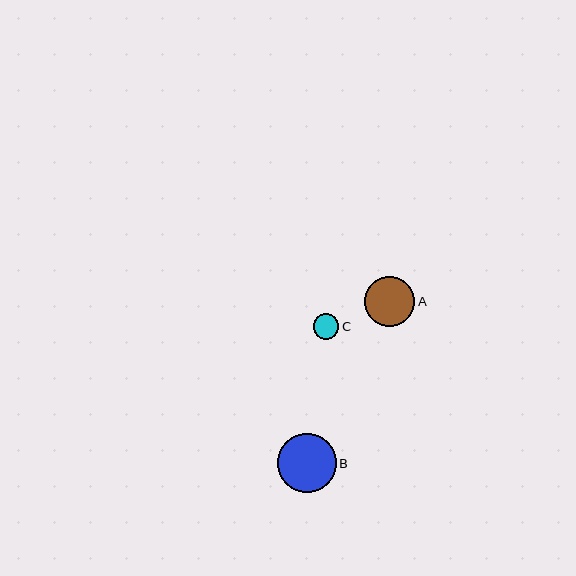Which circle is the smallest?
Circle C is the smallest with a size of approximately 25 pixels.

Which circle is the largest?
Circle B is the largest with a size of approximately 59 pixels.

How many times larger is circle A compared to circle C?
Circle A is approximately 2.0 times the size of circle C.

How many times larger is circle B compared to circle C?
Circle B is approximately 2.3 times the size of circle C.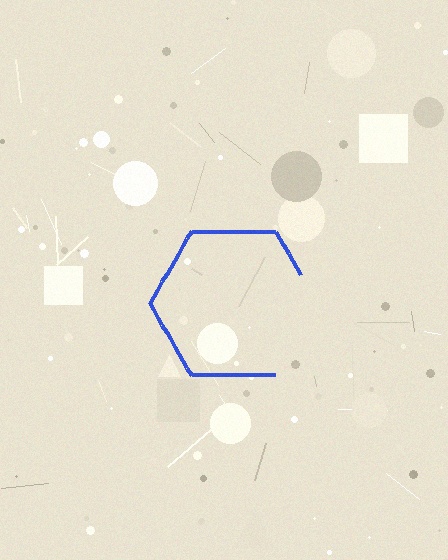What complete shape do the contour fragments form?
The contour fragments form a hexagon.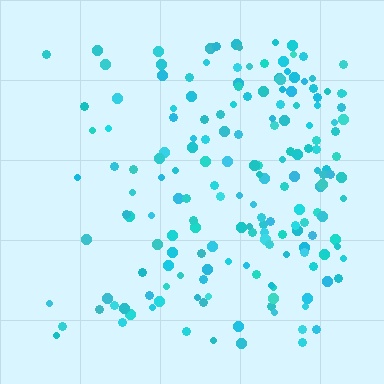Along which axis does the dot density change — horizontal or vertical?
Horizontal.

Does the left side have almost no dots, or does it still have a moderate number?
Still a moderate number, just noticeably fewer than the right.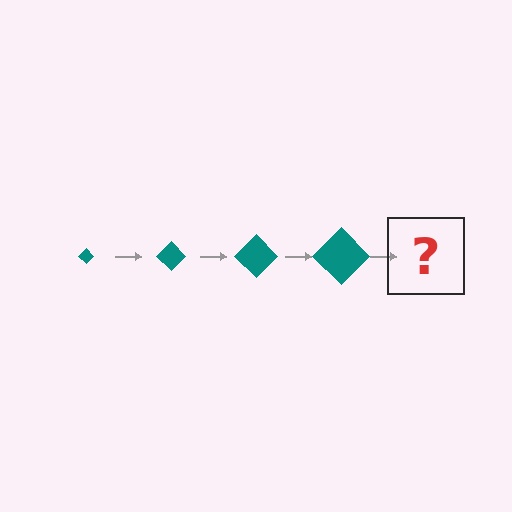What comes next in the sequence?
The next element should be a teal diamond, larger than the previous one.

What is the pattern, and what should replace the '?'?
The pattern is that the diamond gets progressively larger each step. The '?' should be a teal diamond, larger than the previous one.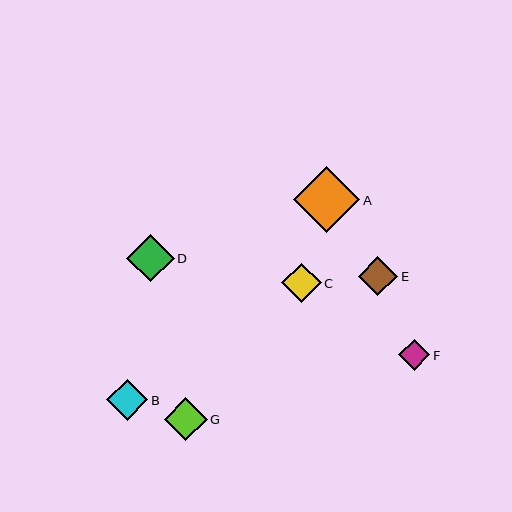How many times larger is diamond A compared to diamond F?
Diamond A is approximately 2.1 times the size of diamond F.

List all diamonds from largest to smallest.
From largest to smallest: A, D, G, B, E, C, F.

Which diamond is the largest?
Diamond A is the largest with a size of approximately 66 pixels.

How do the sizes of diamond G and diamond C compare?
Diamond G and diamond C are approximately the same size.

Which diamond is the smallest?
Diamond F is the smallest with a size of approximately 31 pixels.